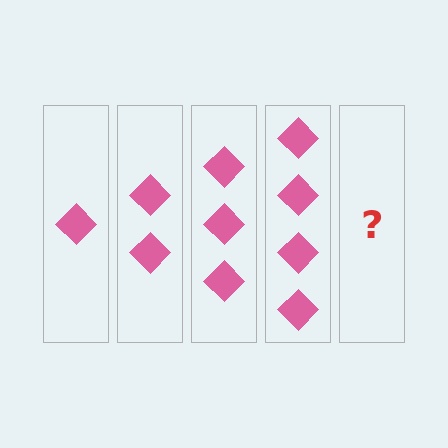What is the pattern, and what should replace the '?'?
The pattern is that each step adds one more diamond. The '?' should be 5 diamonds.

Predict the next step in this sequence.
The next step is 5 diamonds.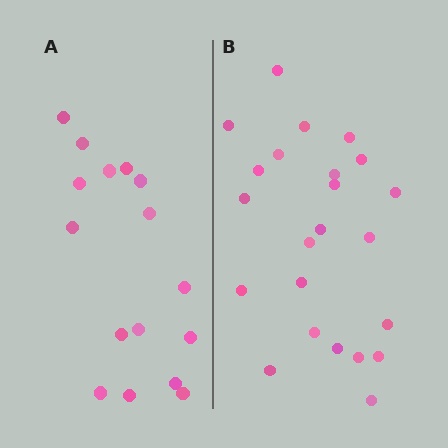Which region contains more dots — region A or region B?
Region B (the right region) has more dots.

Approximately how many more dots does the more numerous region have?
Region B has roughly 8 or so more dots than region A.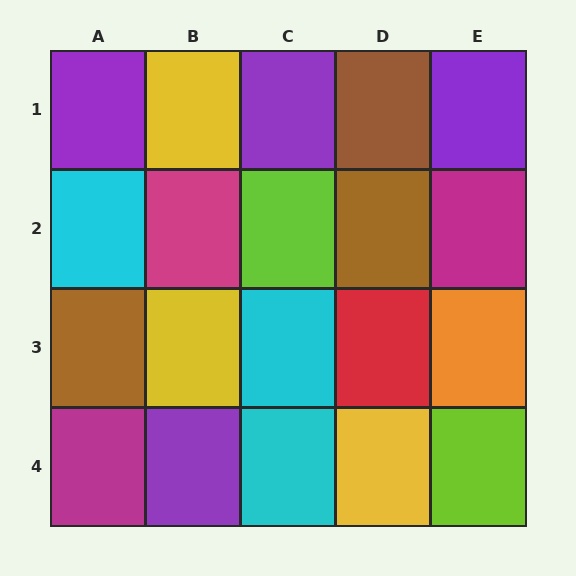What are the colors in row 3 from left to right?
Brown, yellow, cyan, red, orange.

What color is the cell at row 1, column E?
Purple.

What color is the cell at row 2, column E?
Magenta.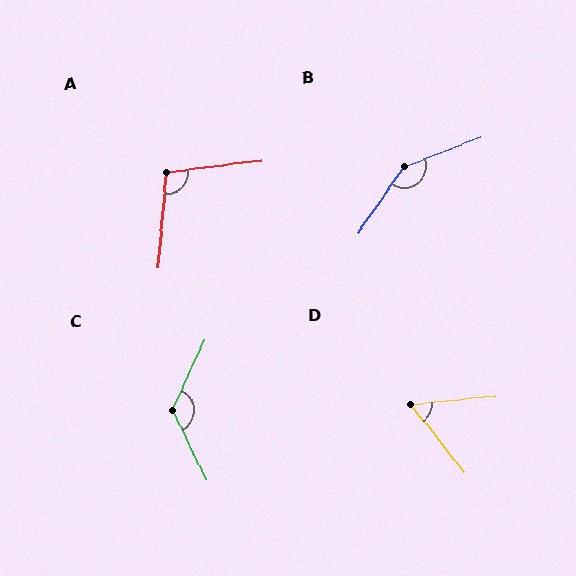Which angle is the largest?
B, at approximately 146 degrees.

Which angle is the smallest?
D, at approximately 57 degrees.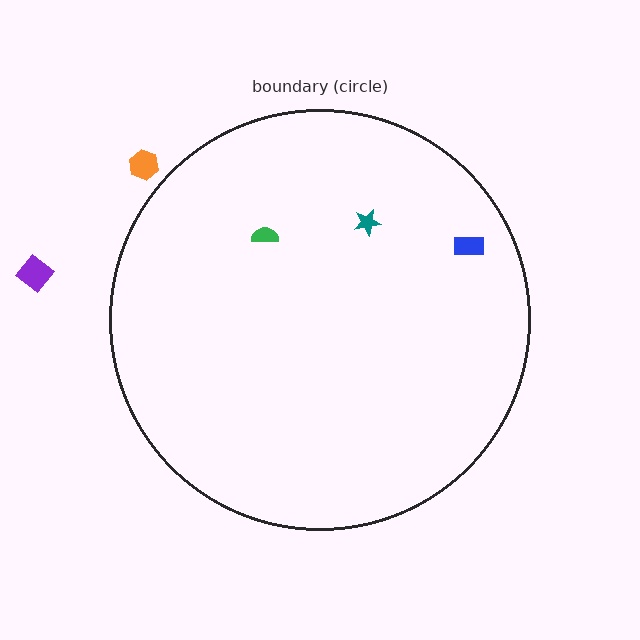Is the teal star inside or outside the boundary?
Inside.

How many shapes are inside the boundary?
3 inside, 2 outside.